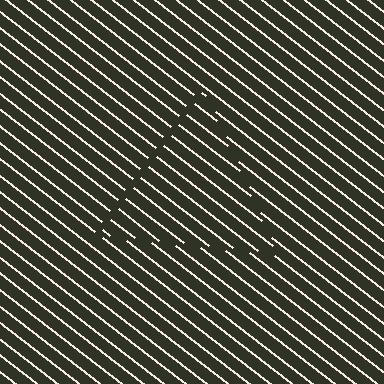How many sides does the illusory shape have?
3 sides — the line-ends trace a triangle.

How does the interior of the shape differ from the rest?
The interior of the shape contains the same grating, shifted by half a period — the contour is defined by the phase discontinuity where line-ends from the inner and outer gratings abut.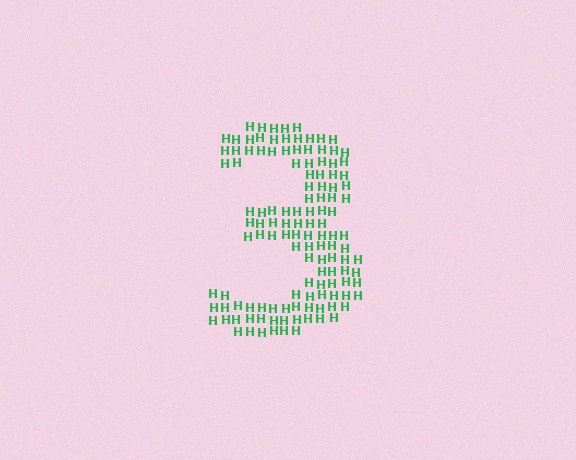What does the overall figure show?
The overall figure shows the digit 3.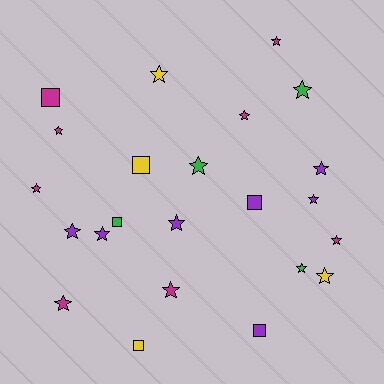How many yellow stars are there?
There are 2 yellow stars.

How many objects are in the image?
There are 23 objects.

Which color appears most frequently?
Magenta, with 8 objects.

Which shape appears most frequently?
Star, with 17 objects.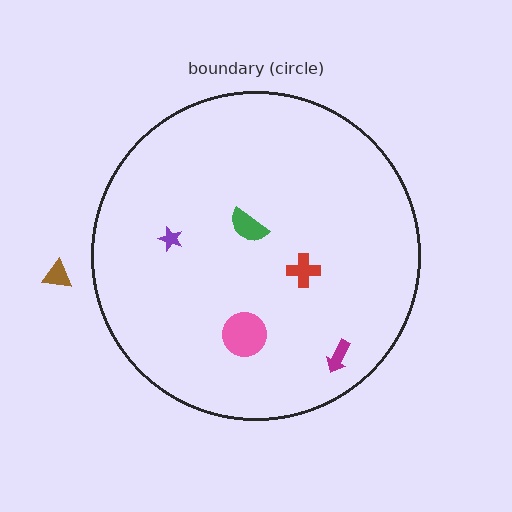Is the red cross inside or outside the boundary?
Inside.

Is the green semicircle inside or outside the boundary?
Inside.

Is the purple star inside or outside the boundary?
Inside.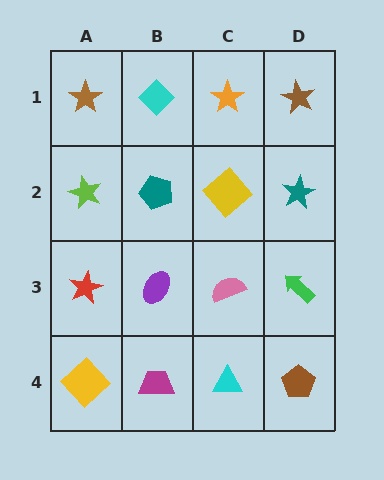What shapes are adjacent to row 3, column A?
A lime star (row 2, column A), a yellow diamond (row 4, column A), a purple ellipse (row 3, column B).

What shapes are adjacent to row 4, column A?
A red star (row 3, column A), a magenta trapezoid (row 4, column B).